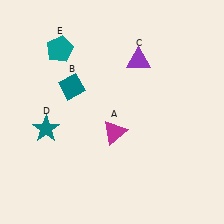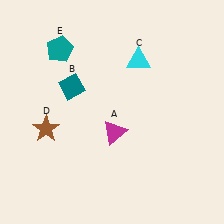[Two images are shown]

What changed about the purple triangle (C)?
In Image 1, C is purple. In Image 2, it changed to cyan.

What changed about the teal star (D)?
In Image 1, D is teal. In Image 2, it changed to brown.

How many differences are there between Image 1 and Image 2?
There are 2 differences between the two images.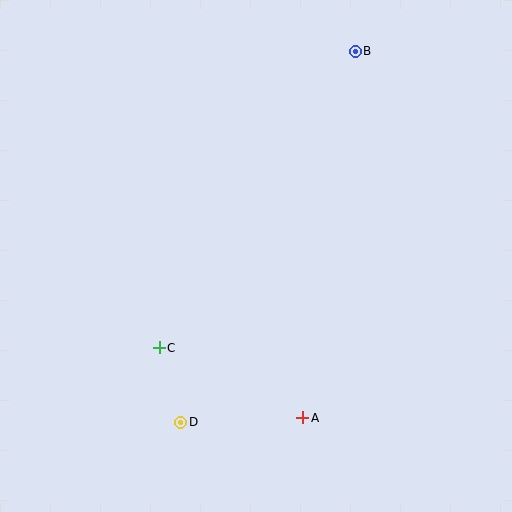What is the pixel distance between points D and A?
The distance between D and A is 122 pixels.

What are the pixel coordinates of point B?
Point B is at (355, 51).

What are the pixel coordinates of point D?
Point D is at (181, 422).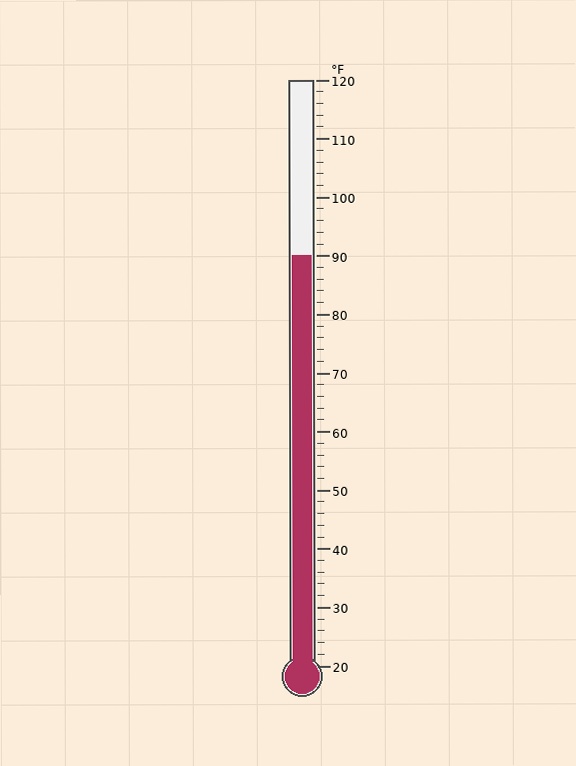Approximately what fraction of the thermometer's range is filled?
The thermometer is filled to approximately 70% of its range.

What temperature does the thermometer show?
The thermometer shows approximately 90°F.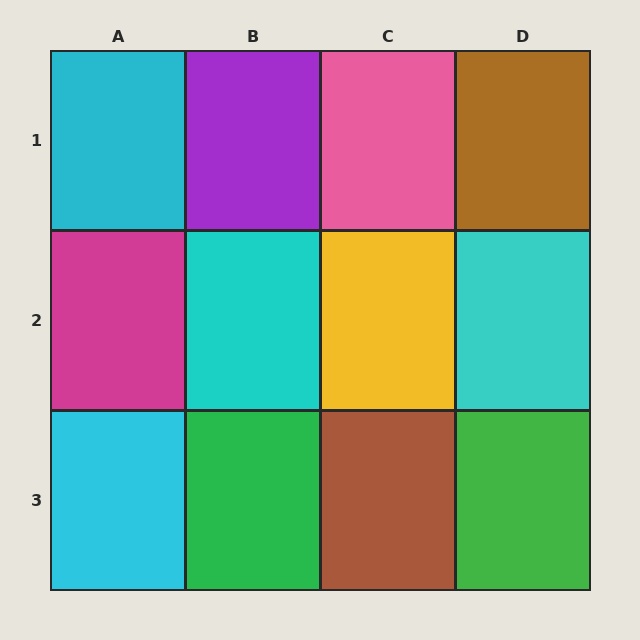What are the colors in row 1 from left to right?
Cyan, purple, pink, brown.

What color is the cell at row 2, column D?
Cyan.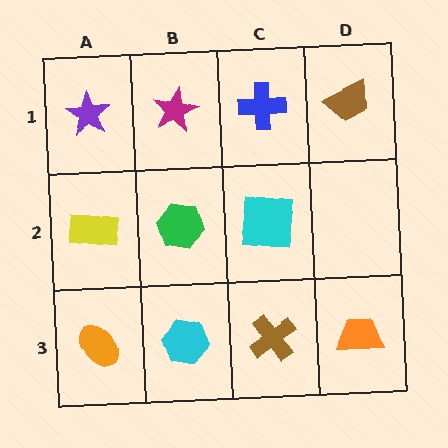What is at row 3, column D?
An orange trapezoid.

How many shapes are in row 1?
4 shapes.